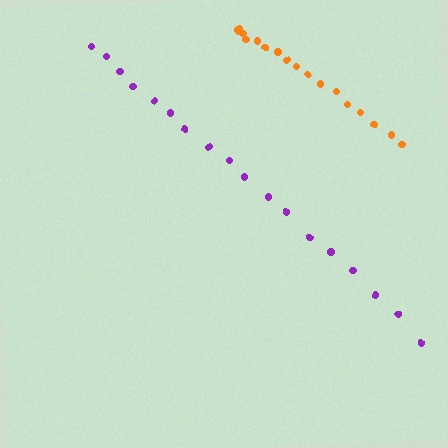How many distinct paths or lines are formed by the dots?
There are 2 distinct paths.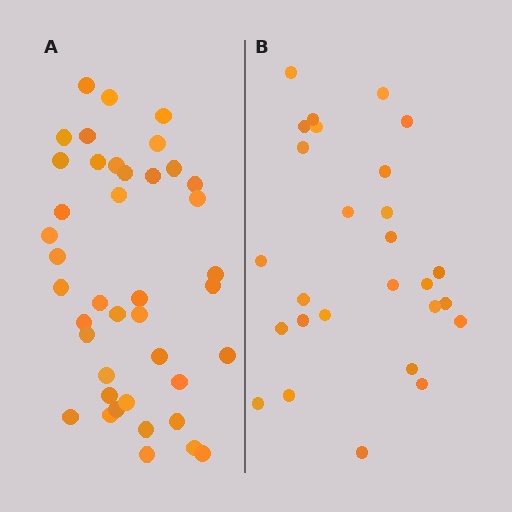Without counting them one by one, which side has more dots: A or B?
Region A (the left region) has more dots.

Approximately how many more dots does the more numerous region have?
Region A has approximately 15 more dots than region B.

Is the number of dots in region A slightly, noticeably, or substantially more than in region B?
Region A has substantially more. The ratio is roughly 1.5 to 1.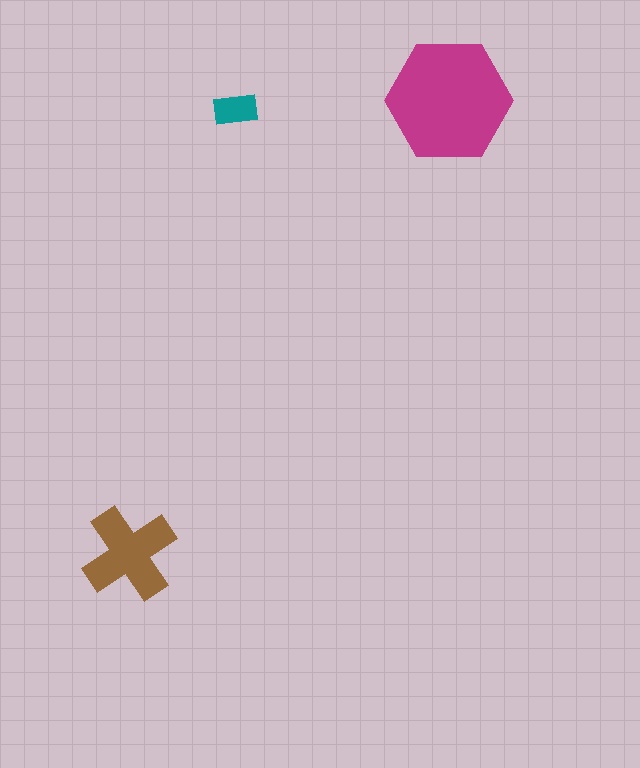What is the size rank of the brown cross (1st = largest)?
2nd.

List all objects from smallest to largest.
The teal rectangle, the brown cross, the magenta hexagon.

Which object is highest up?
The magenta hexagon is topmost.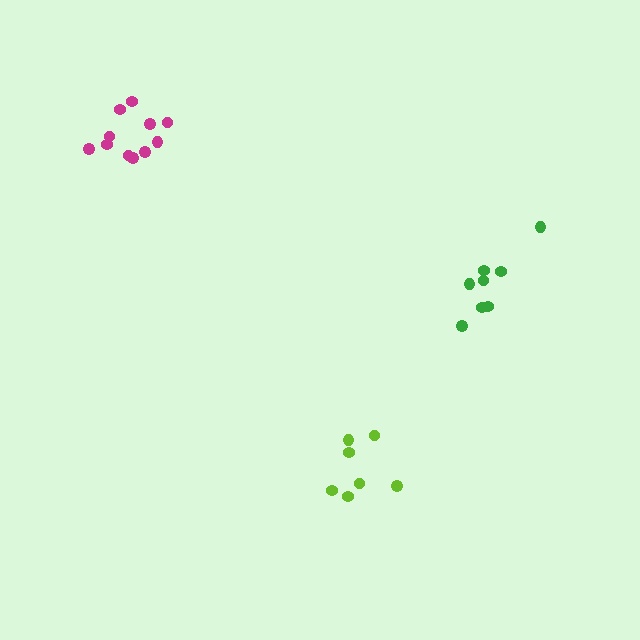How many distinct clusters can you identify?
There are 3 distinct clusters.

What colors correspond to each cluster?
The clusters are colored: lime, magenta, green.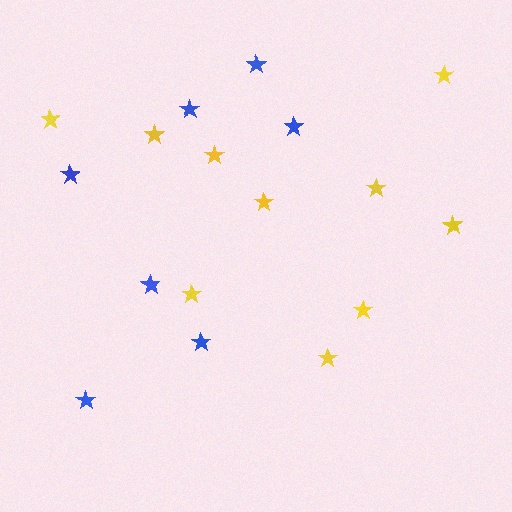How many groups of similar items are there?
There are 2 groups: one group of yellow stars (10) and one group of blue stars (7).